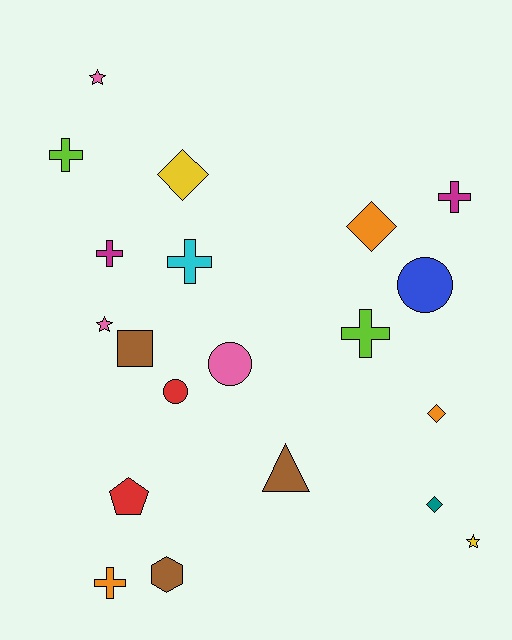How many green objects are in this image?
There are no green objects.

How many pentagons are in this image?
There is 1 pentagon.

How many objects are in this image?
There are 20 objects.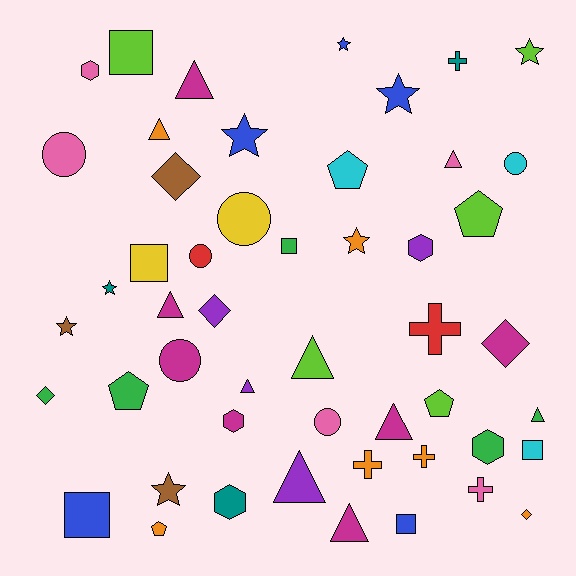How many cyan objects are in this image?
There are 3 cyan objects.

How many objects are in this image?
There are 50 objects.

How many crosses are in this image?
There are 5 crosses.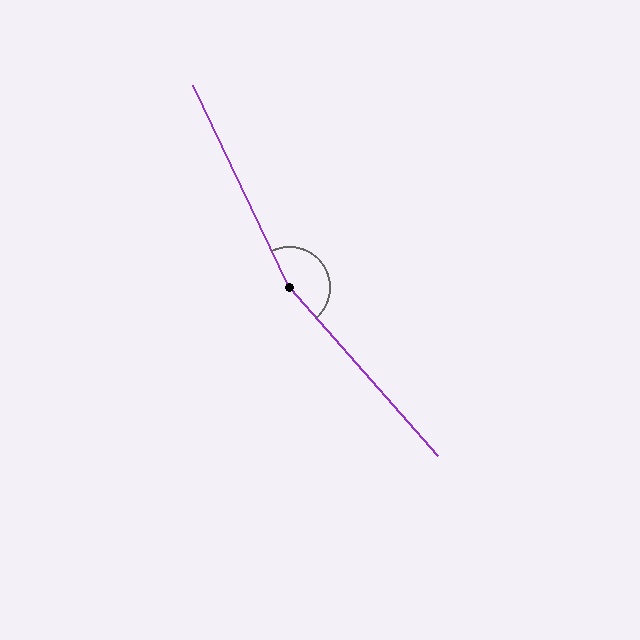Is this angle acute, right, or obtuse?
It is obtuse.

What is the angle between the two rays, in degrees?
Approximately 164 degrees.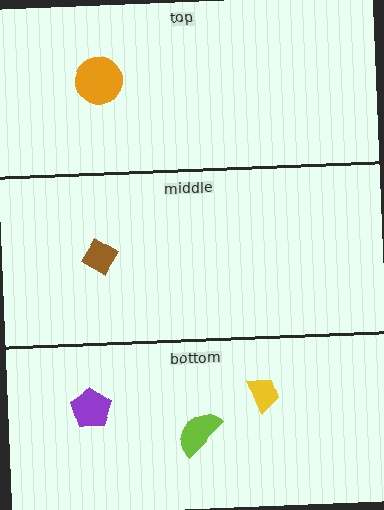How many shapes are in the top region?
1.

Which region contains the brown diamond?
The middle region.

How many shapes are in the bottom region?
3.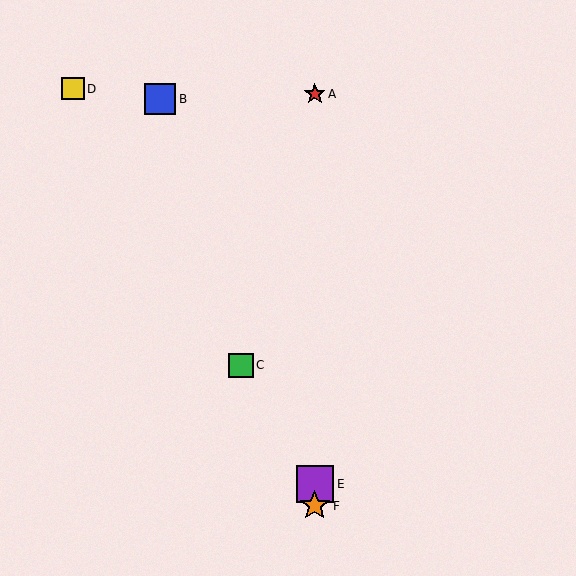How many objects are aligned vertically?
3 objects (A, E, F) are aligned vertically.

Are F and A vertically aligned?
Yes, both are at x≈315.